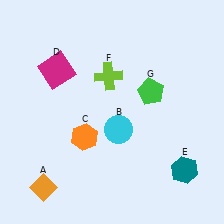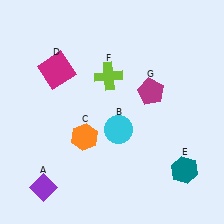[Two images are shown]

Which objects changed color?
A changed from orange to purple. G changed from green to magenta.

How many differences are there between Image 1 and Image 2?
There are 2 differences between the two images.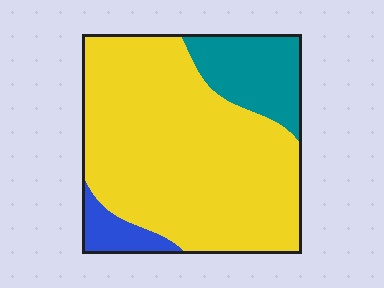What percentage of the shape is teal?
Teal takes up about one sixth (1/6) of the shape.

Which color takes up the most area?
Yellow, at roughly 75%.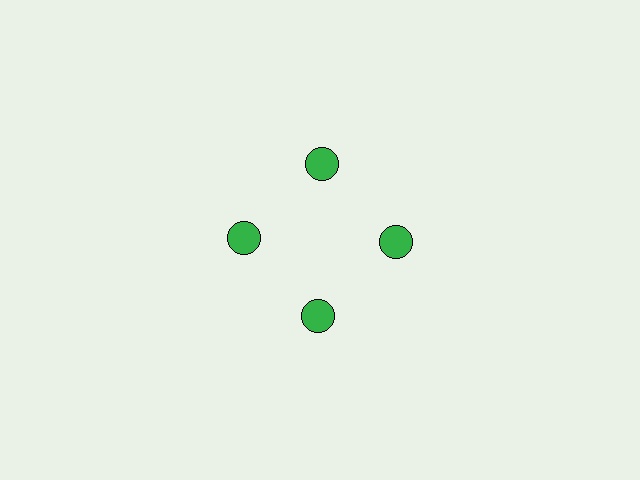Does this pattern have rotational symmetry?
Yes, this pattern has 4-fold rotational symmetry. It looks the same after rotating 90 degrees around the center.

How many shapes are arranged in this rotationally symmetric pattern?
There are 8 shapes, arranged in 4 groups of 2.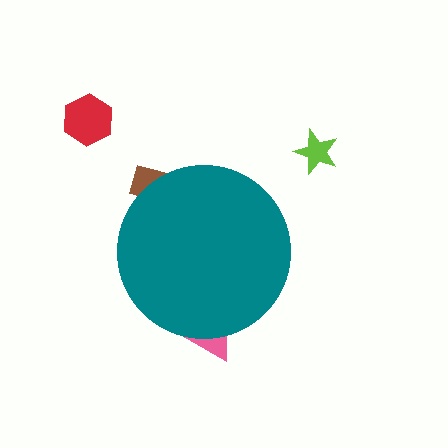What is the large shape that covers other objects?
A teal circle.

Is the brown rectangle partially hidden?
Yes, the brown rectangle is partially hidden behind the teal circle.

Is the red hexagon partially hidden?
No, the red hexagon is fully visible.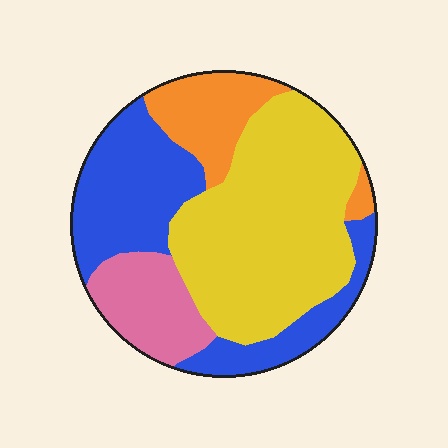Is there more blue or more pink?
Blue.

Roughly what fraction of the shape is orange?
Orange takes up about one eighth (1/8) of the shape.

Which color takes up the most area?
Yellow, at roughly 45%.